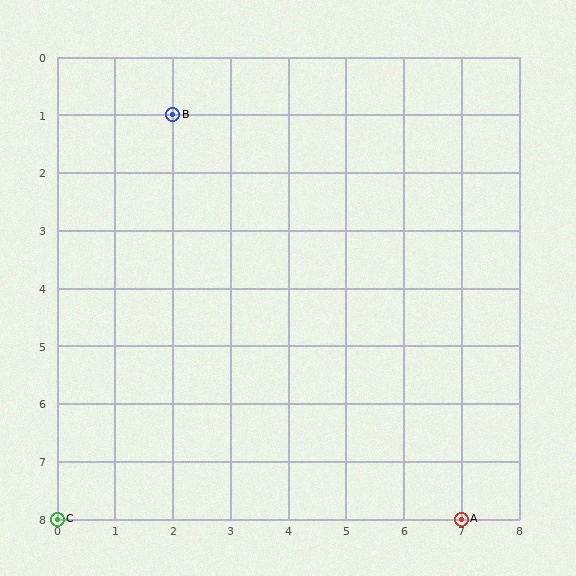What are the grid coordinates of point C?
Point C is at grid coordinates (0, 8).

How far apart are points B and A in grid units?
Points B and A are 5 columns and 7 rows apart (about 8.6 grid units diagonally).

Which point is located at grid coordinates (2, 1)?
Point B is at (2, 1).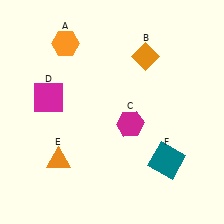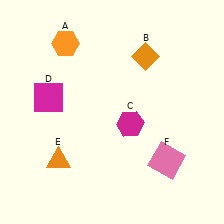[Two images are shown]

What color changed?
The square (F) changed from teal in Image 1 to pink in Image 2.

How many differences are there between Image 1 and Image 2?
There is 1 difference between the two images.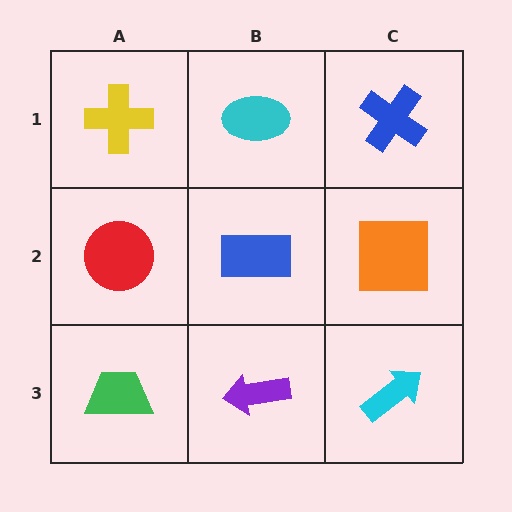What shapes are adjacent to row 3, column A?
A red circle (row 2, column A), a purple arrow (row 3, column B).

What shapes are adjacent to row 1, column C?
An orange square (row 2, column C), a cyan ellipse (row 1, column B).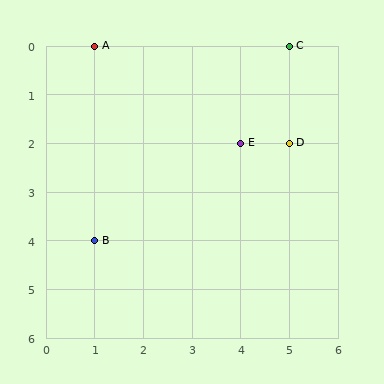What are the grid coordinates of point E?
Point E is at grid coordinates (4, 2).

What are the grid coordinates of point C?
Point C is at grid coordinates (5, 0).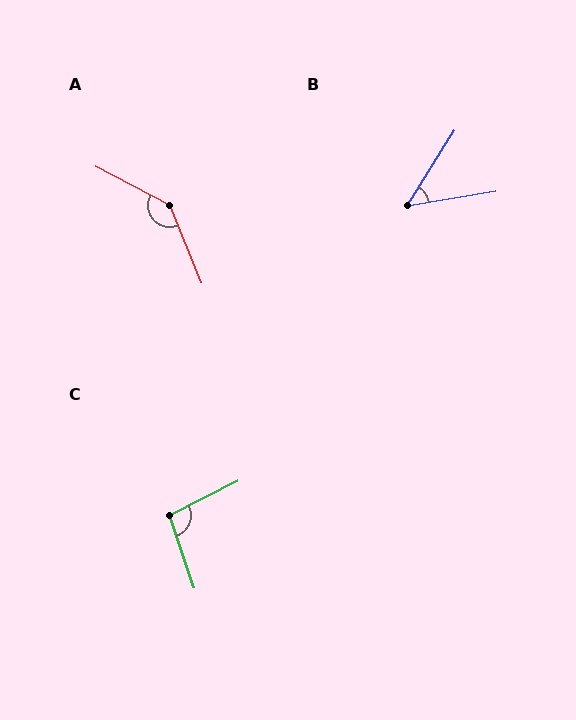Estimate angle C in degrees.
Approximately 98 degrees.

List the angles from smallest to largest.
B (48°), C (98°), A (140°).